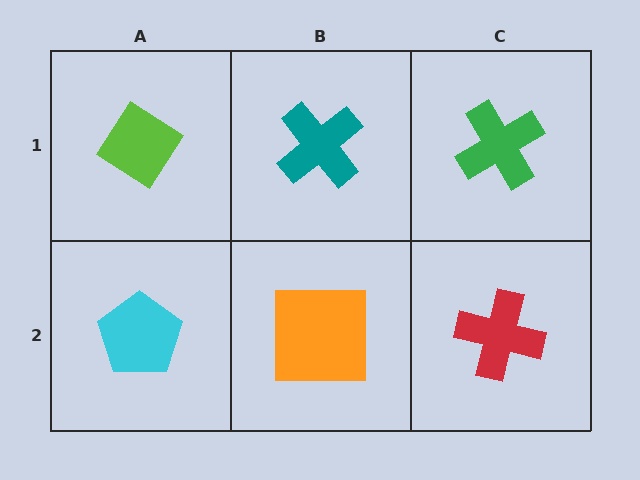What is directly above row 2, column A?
A lime diamond.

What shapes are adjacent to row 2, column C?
A green cross (row 1, column C), an orange square (row 2, column B).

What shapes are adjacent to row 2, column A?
A lime diamond (row 1, column A), an orange square (row 2, column B).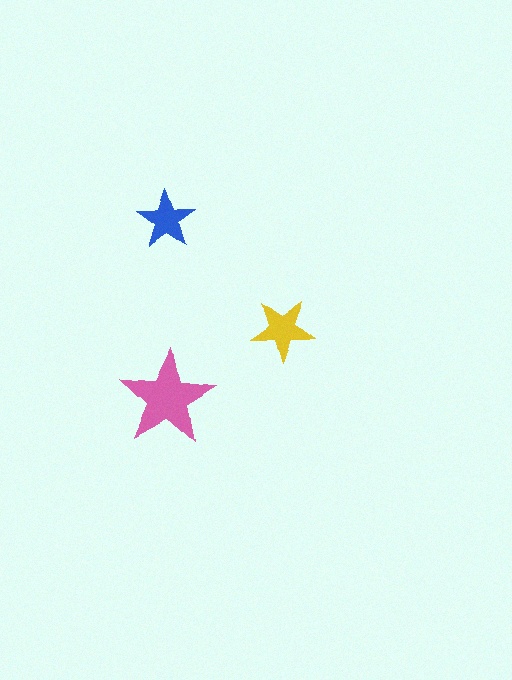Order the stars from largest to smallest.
the pink one, the yellow one, the blue one.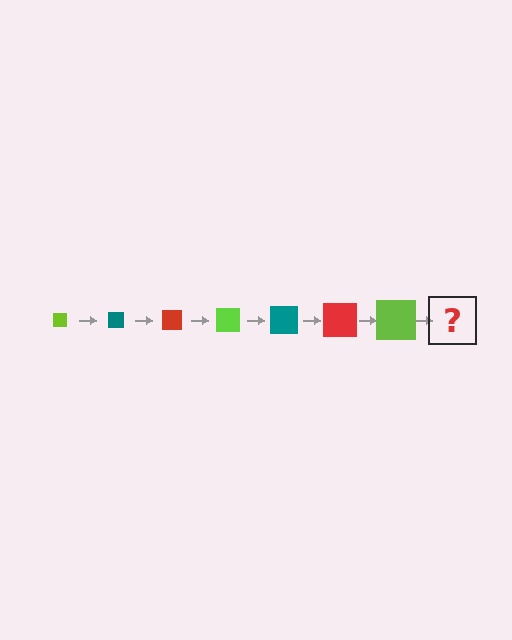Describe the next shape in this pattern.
It should be a teal square, larger than the previous one.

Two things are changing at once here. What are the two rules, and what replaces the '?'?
The two rules are that the square grows larger each step and the color cycles through lime, teal, and red. The '?' should be a teal square, larger than the previous one.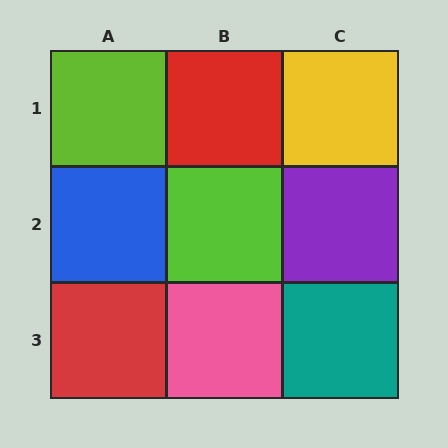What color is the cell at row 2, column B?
Lime.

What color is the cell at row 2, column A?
Blue.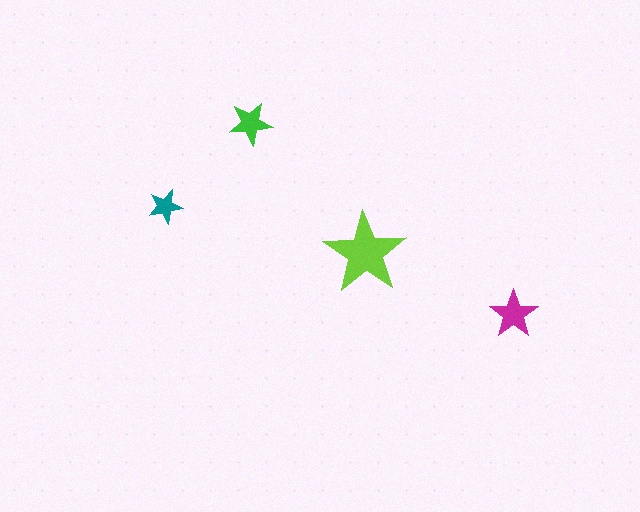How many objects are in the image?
There are 4 objects in the image.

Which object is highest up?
The green star is topmost.